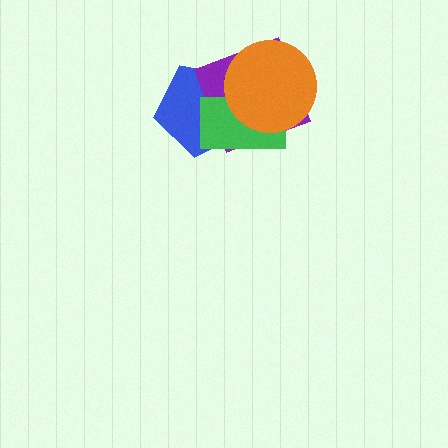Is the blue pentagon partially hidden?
Yes, it is partially covered by another shape.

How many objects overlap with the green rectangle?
3 objects overlap with the green rectangle.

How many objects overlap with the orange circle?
3 objects overlap with the orange circle.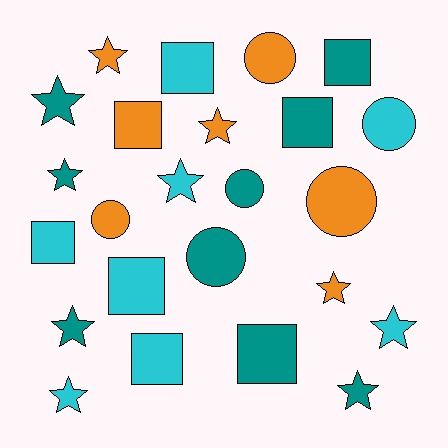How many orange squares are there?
There is 1 orange square.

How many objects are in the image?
There are 24 objects.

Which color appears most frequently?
Teal, with 9 objects.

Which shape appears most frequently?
Star, with 10 objects.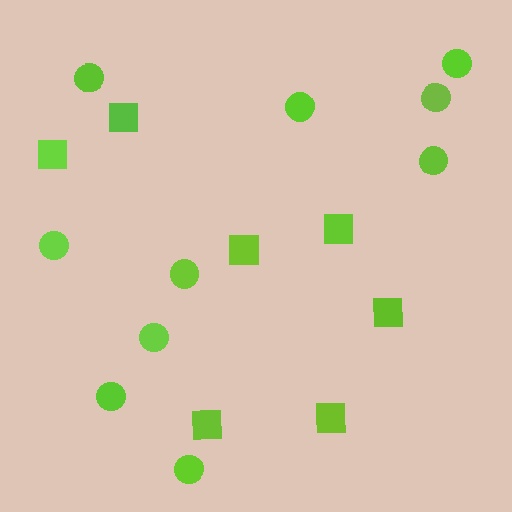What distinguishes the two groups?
There are 2 groups: one group of squares (7) and one group of circles (10).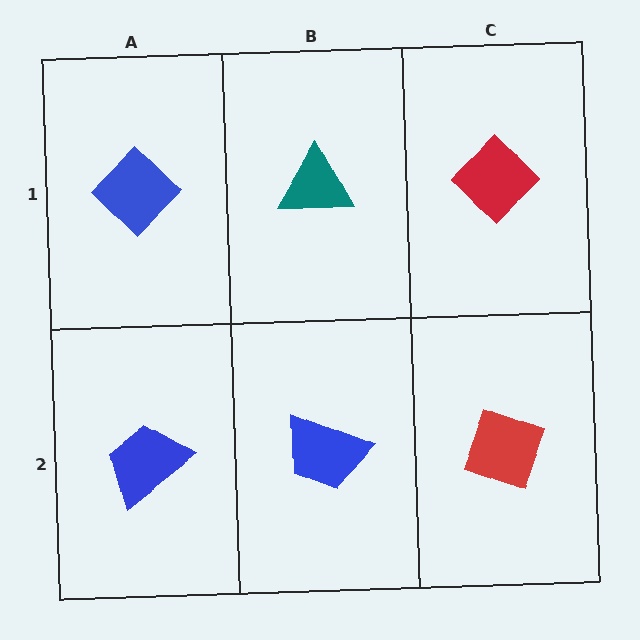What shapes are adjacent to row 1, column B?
A blue trapezoid (row 2, column B), a blue diamond (row 1, column A), a red diamond (row 1, column C).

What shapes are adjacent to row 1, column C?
A red diamond (row 2, column C), a teal triangle (row 1, column B).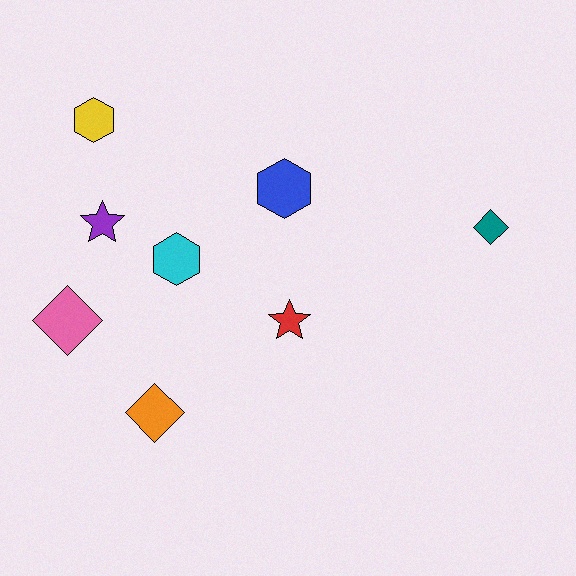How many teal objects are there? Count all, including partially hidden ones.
There is 1 teal object.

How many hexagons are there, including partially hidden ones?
There are 3 hexagons.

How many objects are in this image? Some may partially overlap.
There are 8 objects.